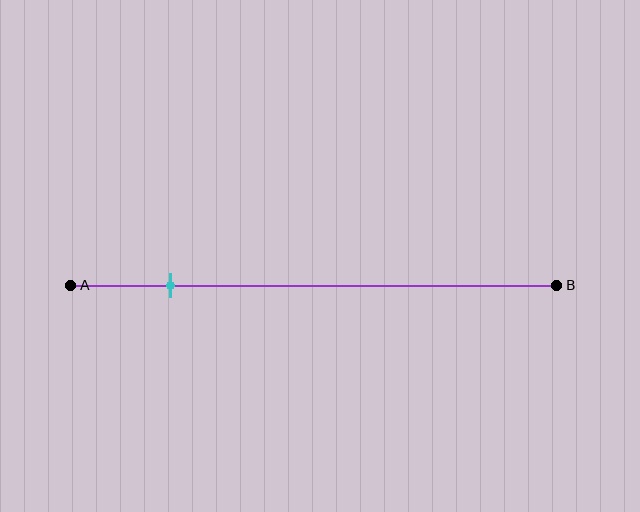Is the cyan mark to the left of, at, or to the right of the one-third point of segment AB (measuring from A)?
The cyan mark is to the left of the one-third point of segment AB.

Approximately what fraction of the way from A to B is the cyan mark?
The cyan mark is approximately 20% of the way from A to B.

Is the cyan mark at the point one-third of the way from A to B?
No, the mark is at about 20% from A, not at the 33% one-third point.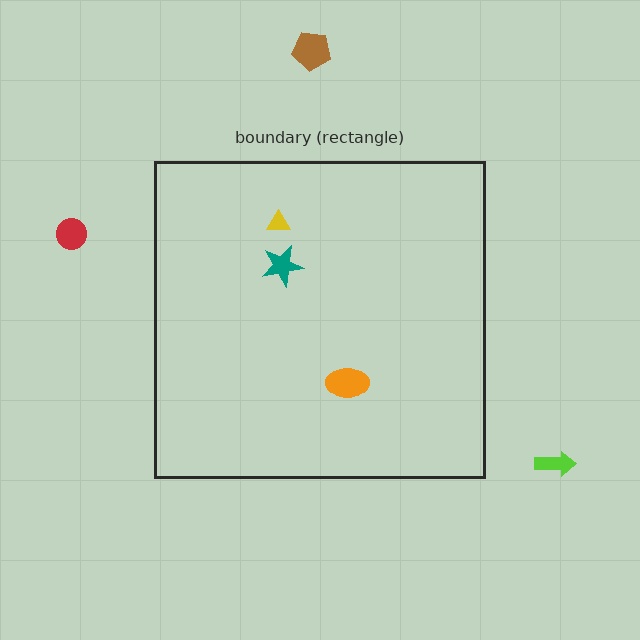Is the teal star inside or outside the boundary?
Inside.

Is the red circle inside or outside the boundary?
Outside.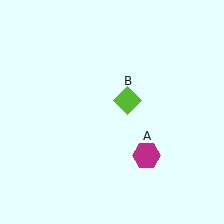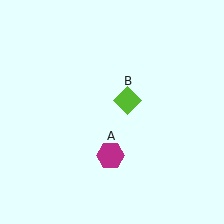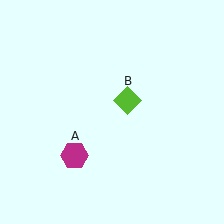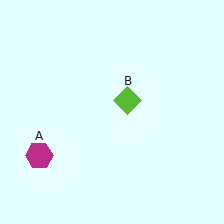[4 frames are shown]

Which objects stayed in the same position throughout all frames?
Lime diamond (object B) remained stationary.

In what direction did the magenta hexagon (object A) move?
The magenta hexagon (object A) moved left.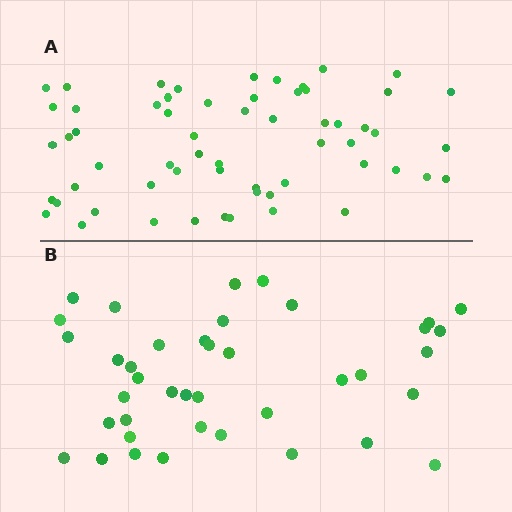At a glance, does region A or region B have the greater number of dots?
Region A (the top region) has more dots.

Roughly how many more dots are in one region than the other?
Region A has approximately 20 more dots than region B.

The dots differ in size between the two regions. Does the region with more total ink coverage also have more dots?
No. Region B has more total ink coverage because its dots are larger, but region A actually contains more individual dots. Total area can be misleading — the number of items is what matters here.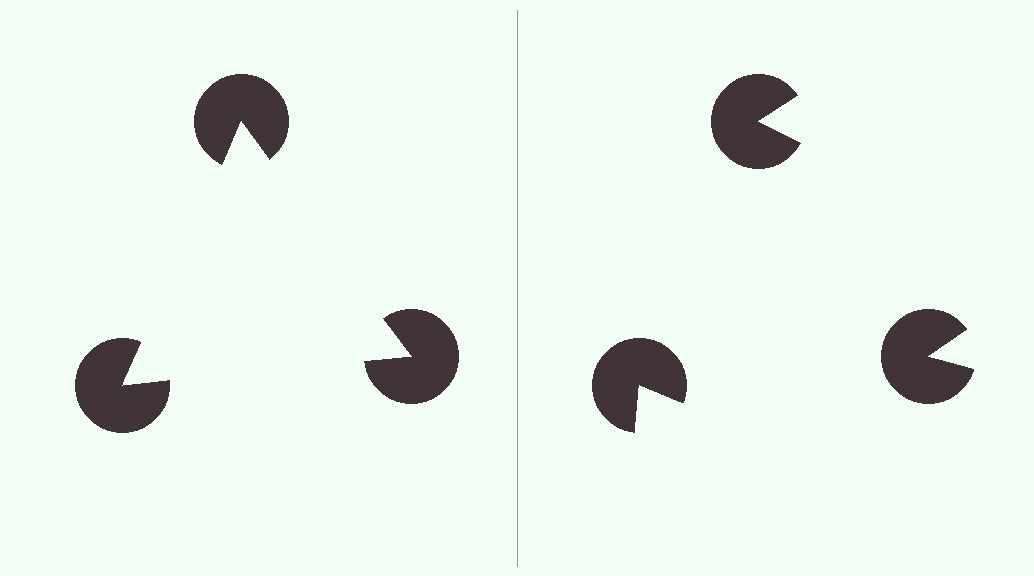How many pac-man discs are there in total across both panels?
6 — 3 on each side.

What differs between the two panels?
The pac-man discs are positioned identically on both sides; only the wedge orientations differ. On the left they align to a triangle; on the right they are misaligned.